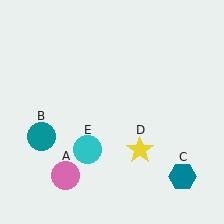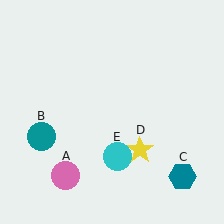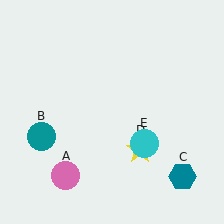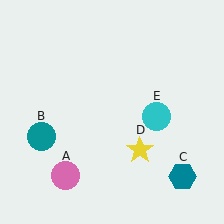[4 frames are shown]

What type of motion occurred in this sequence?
The cyan circle (object E) rotated counterclockwise around the center of the scene.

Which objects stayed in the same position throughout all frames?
Pink circle (object A) and teal circle (object B) and teal hexagon (object C) and yellow star (object D) remained stationary.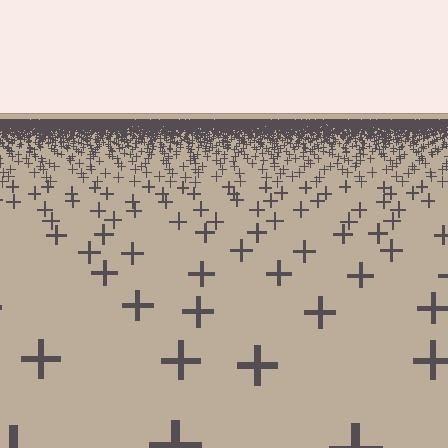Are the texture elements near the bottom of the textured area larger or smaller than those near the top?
Larger. Near the bottom, elements are closer to the viewer and appear at a bigger on-screen size.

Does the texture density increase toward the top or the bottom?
Density increases toward the top.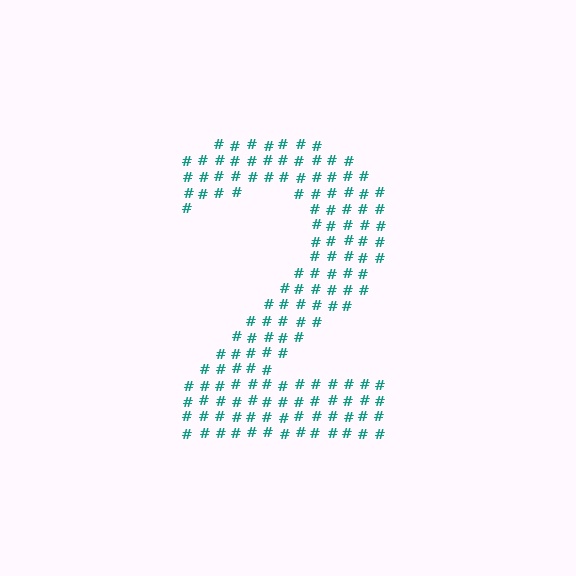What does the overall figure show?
The overall figure shows the digit 2.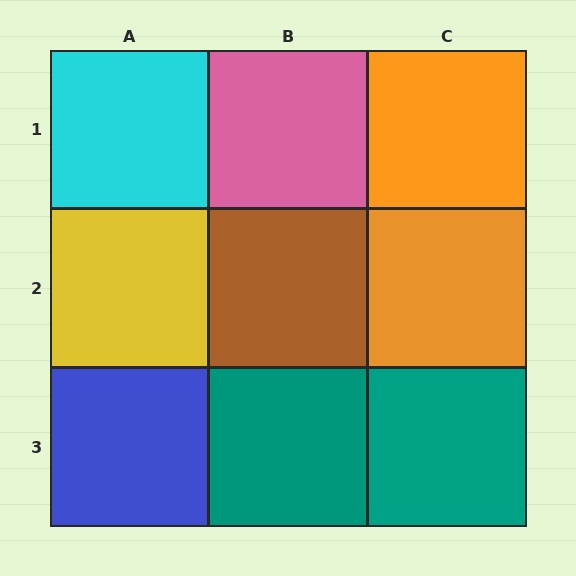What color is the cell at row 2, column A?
Yellow.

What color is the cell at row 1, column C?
Orange.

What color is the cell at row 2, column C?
Orange.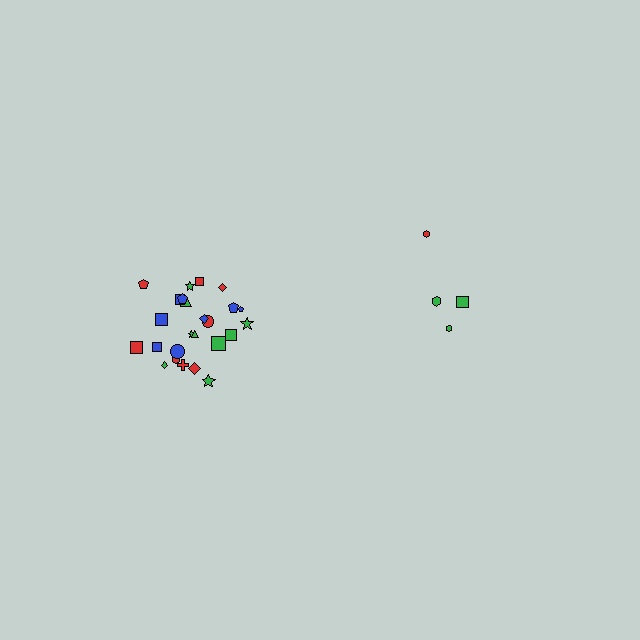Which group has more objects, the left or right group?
The left group.